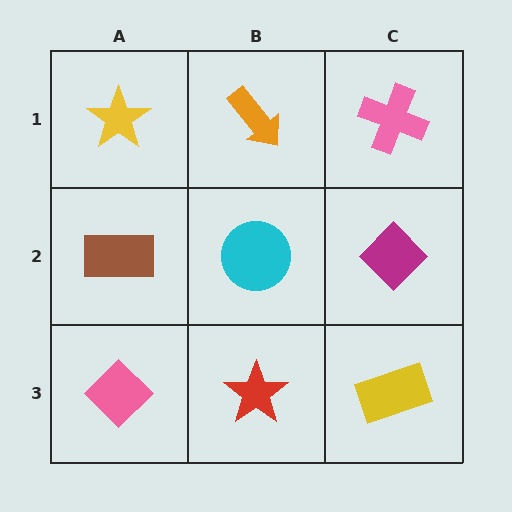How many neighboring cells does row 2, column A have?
3.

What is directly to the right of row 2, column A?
A cyan circle.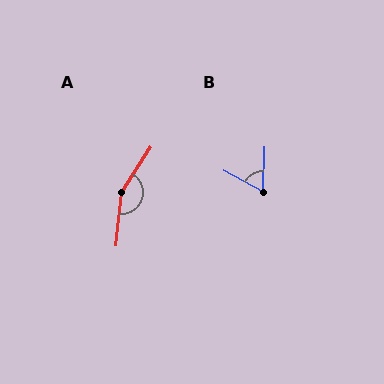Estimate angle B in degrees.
Approximately 63 degrees.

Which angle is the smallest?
B, at approximately 63 degrees.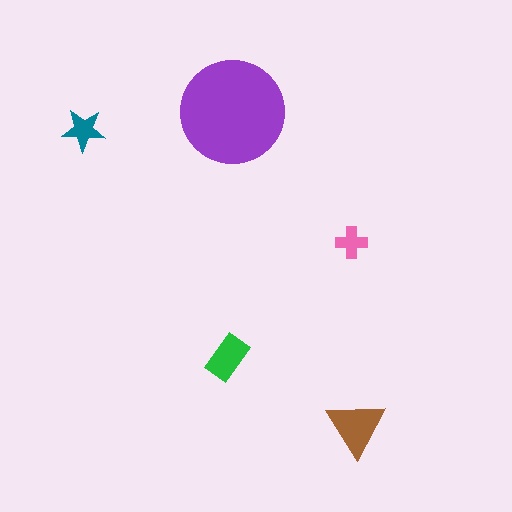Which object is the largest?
The purple circle.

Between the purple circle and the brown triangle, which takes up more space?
The purple circle.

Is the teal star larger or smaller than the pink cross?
Larger.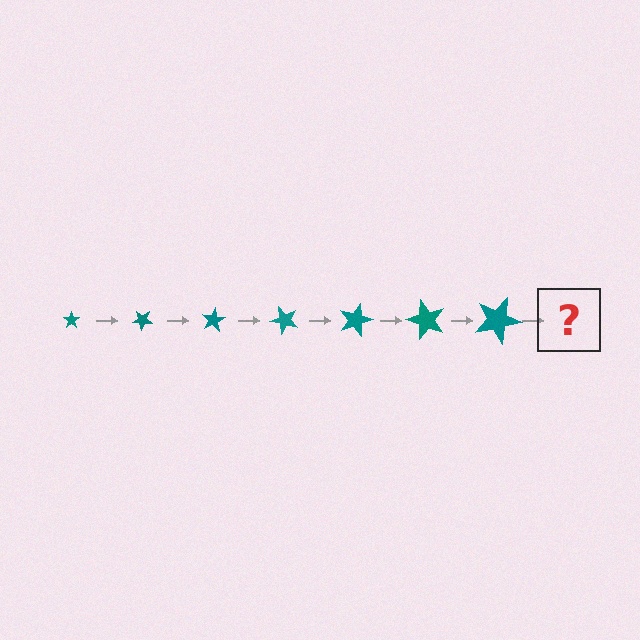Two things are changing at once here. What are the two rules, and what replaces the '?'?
The two rules are that the star grows larger each step and it rotates 40 degrees each step. The '?' should be a star, larger than the previous one and rotated 280 degrees from the start.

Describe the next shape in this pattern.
It should be a star, larger than the previous one and rotated 280 degrees from the start.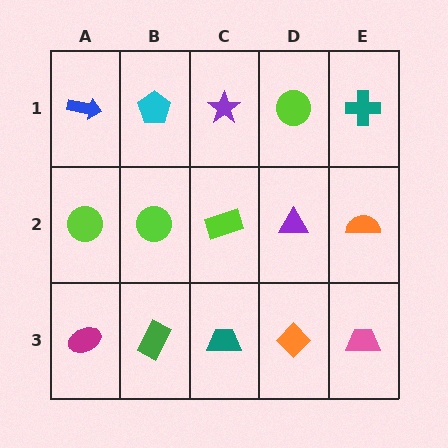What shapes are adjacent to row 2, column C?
A purple star (row 1, column C), a teal trapezoid (row 3, column C), a lime circle (row 2, column B), a purple triangle (row 2, column D).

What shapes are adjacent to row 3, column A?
A lime circle (row 2, column A), a green rectangle (row 3, column B).